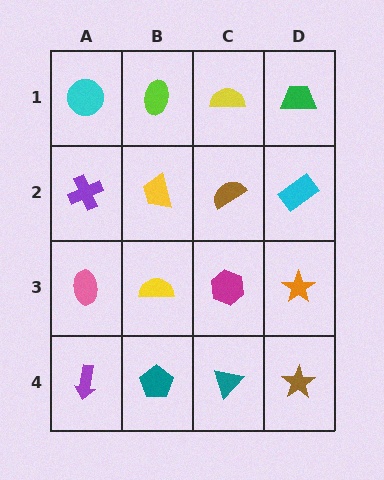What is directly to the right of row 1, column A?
A lime ellipse.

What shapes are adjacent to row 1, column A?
A purple cross (row 2, column A), a lime ellipse (row 1, column B).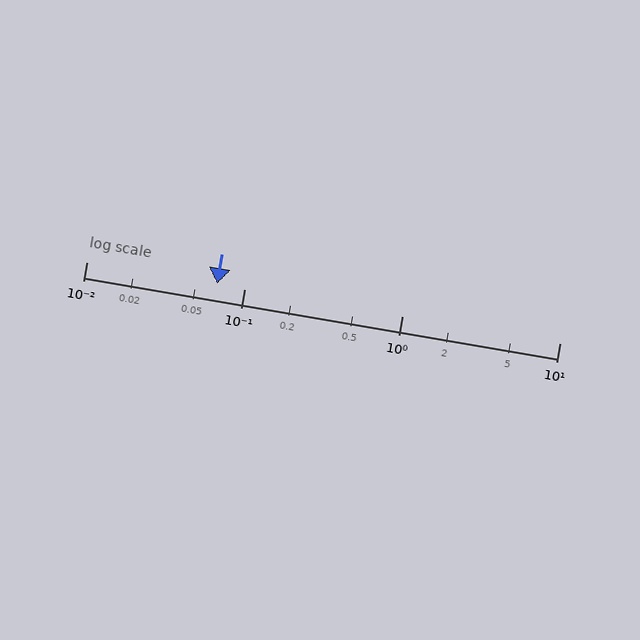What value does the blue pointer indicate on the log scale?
The pointer indicates approximately 0.067.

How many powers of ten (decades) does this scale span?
The scale spans 3 decades, from 0.01 to 10.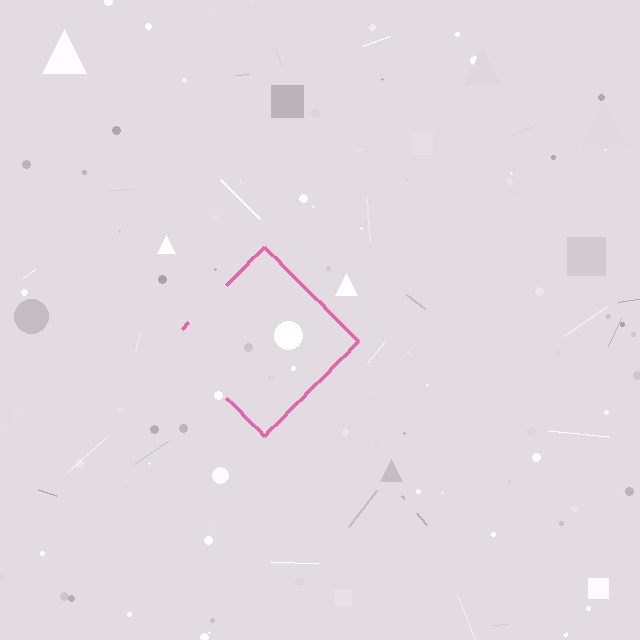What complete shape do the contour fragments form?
The contour fragments form a diamond.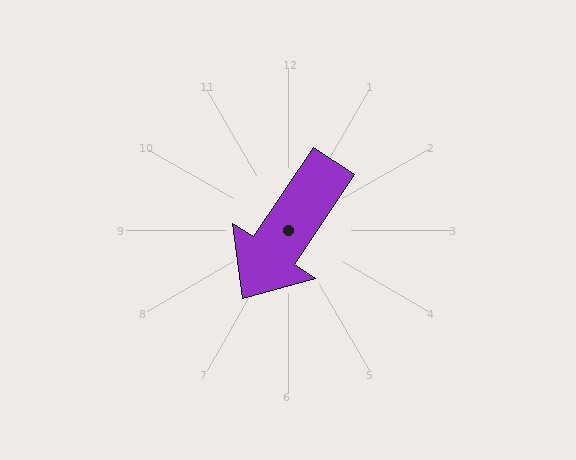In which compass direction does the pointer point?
Southwest.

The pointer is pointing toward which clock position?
Roughly 7 o'clock.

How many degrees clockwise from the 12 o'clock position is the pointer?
Approximately 214 degrees.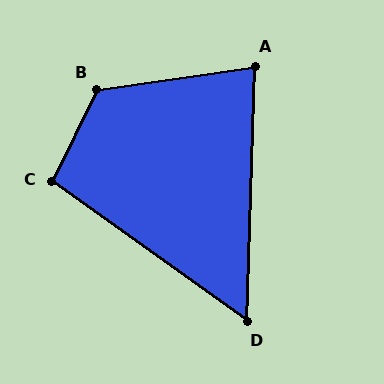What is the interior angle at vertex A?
Approximately 80 degrees (acute).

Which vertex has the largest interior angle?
B, at approximately 124 degrees.